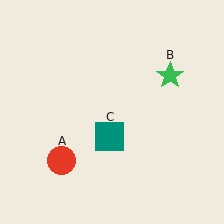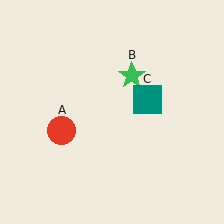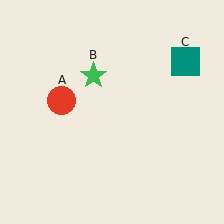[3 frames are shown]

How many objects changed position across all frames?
3 objects changed position: red circle (object A), green star (object B), teal square (object C).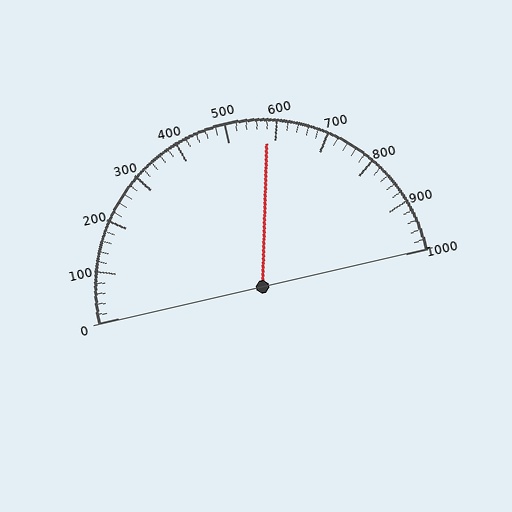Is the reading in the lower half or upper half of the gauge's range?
The reading is in the upper half of the range (0 to 1000).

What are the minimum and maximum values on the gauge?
The gauge ranges from 0 to 1000.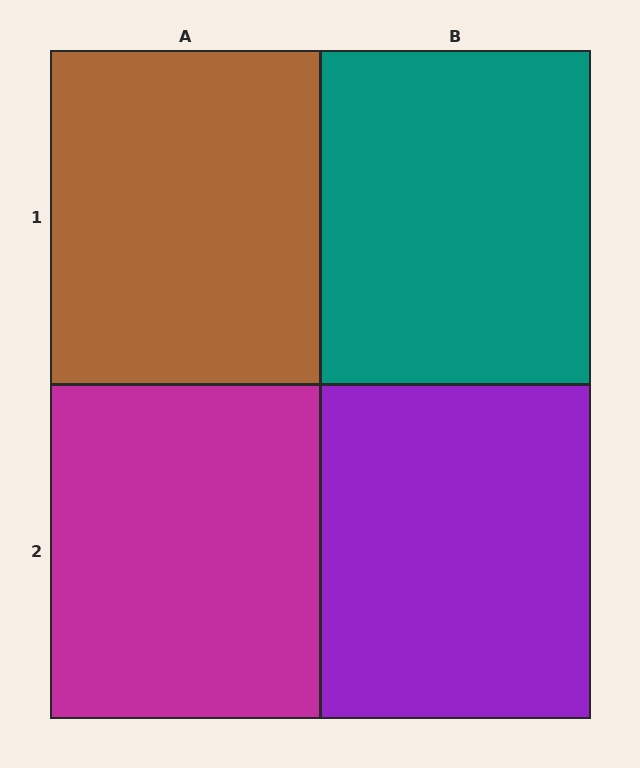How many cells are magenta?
1 cell is magenta.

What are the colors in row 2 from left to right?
Magenta, purple.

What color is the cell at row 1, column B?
Teal.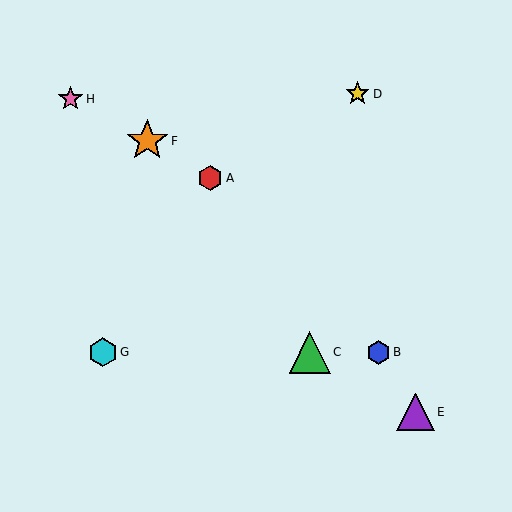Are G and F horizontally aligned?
No, G is at y≈352 and F is at y≈141.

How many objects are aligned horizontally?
3 objects (B, C, G) are aligned horizontally.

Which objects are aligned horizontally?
Objects B, C, G are aligned horizontally.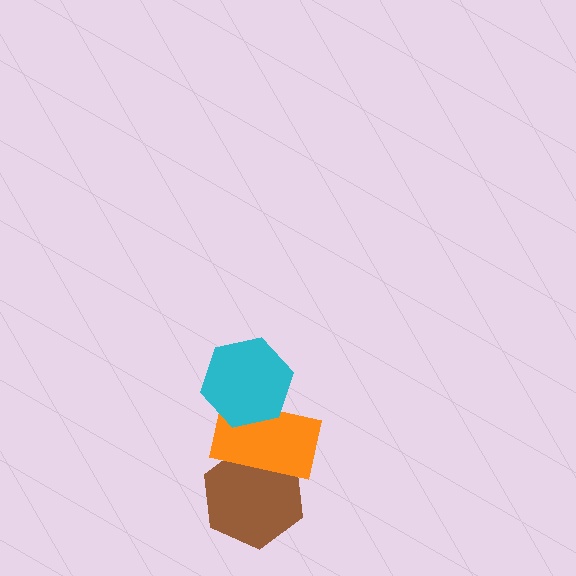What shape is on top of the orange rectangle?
The cyan hexagon is on top of the orange rectangle.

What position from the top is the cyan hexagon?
The cyan hexagon is 1st from the top.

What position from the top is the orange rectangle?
The orange rectangle is 2nd from the top.